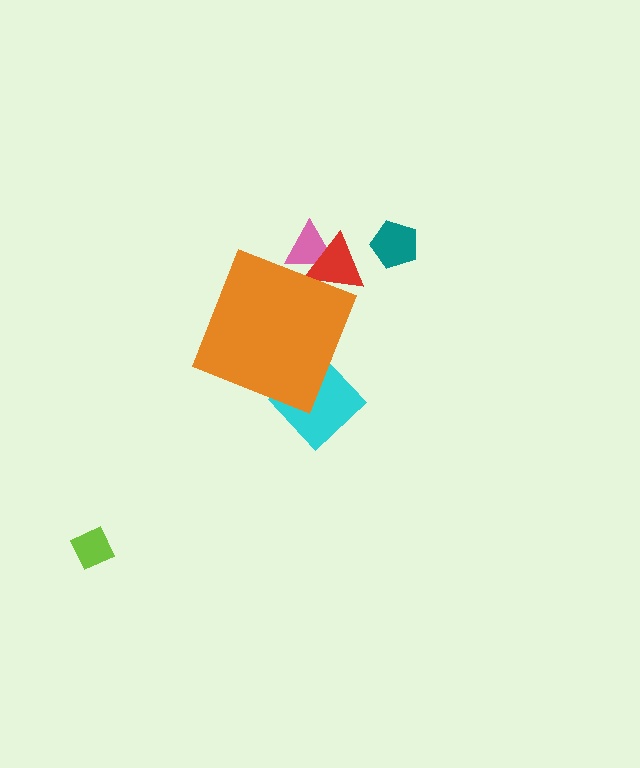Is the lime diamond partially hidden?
No, the lime diamond is fully visible.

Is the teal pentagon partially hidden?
No, the teal pentagon is fully visible.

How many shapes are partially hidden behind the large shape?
3 shapes are partially hidden.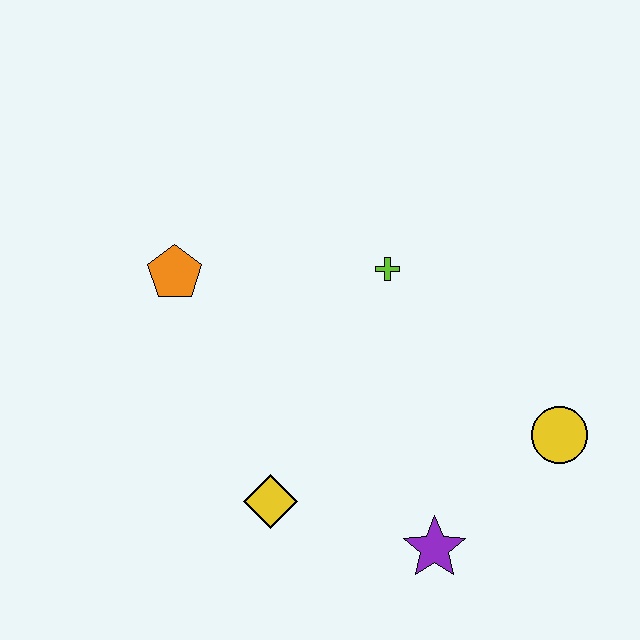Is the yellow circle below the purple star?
No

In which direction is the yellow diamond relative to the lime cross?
The yellow diamond is below the lime cross.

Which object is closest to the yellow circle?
The purple star is closest to the yellow circle.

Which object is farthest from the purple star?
The orange pentagon is farthest from the purple star.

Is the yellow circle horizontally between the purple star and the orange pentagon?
No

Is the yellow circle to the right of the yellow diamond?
Yes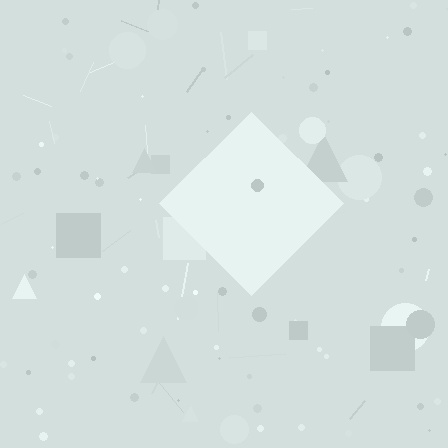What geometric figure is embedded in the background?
A diamond is embedded in the background.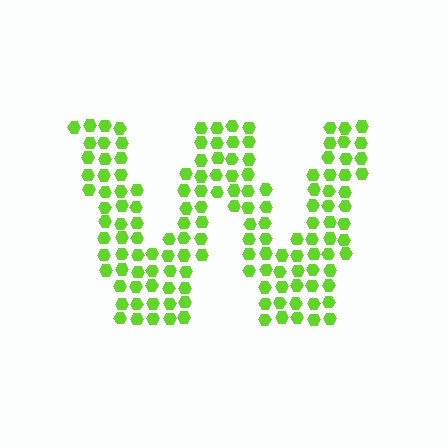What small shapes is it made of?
It is made of small hexagons.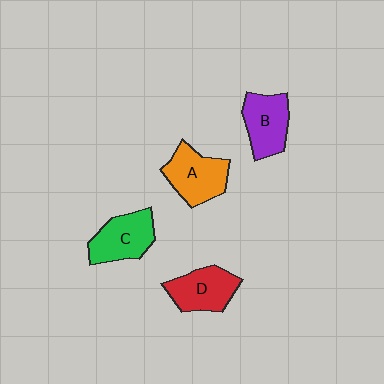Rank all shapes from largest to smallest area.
From largest to smallest: A (orange), C (green), D (red), B (purple).